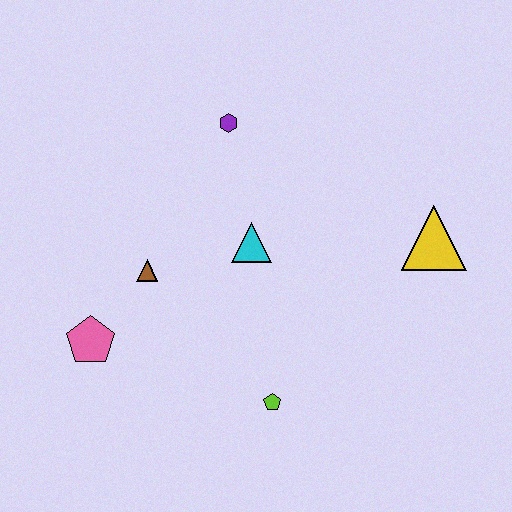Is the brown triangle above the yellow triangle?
No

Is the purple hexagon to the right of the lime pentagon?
No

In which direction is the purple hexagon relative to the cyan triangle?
The purple hexagon is above the cyan triangle.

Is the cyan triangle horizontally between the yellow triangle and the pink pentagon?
Yes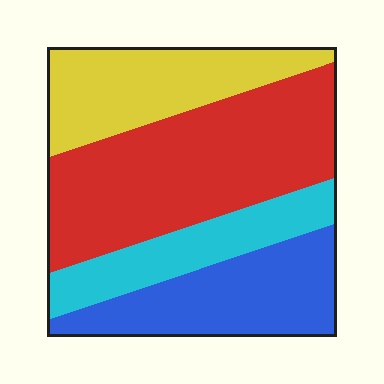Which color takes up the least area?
Cyan, at roughly 15%.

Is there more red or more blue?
Red.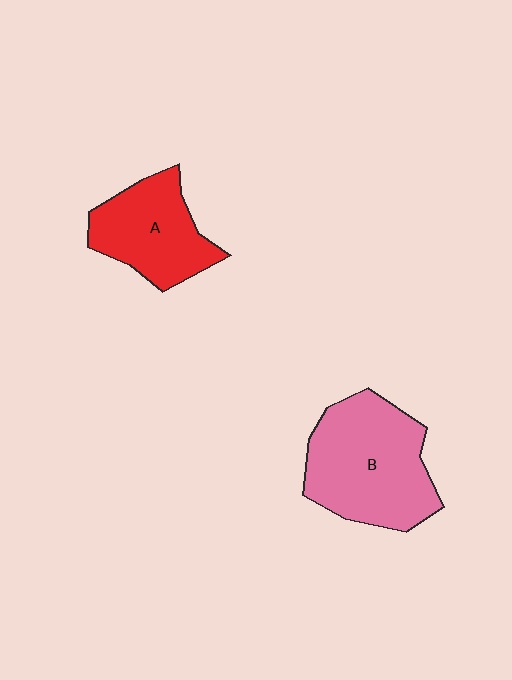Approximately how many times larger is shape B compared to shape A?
Approximately 1.4 times.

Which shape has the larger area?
Shape B (pink).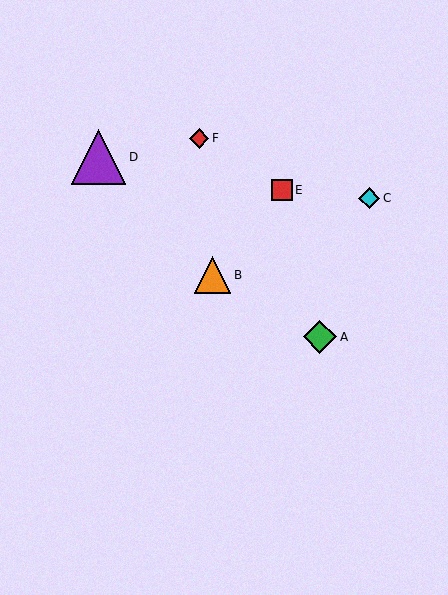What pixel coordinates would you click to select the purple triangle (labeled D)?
Click at (99, 157) to select the purple triangle D.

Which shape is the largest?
The purple triangle (labeled D) is the largest.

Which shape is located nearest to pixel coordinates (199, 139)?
The red diamond (labeled F) at (199, 138) is nearest to that location.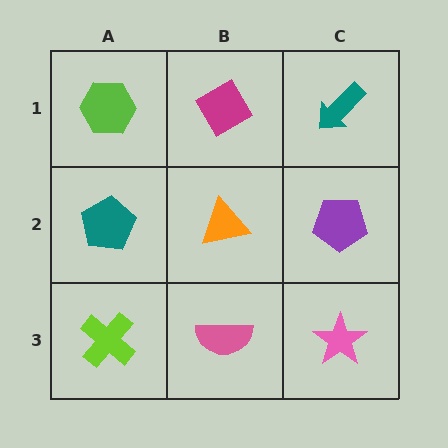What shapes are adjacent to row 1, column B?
An orange triangle (row 2, column B), a lime hexagon (row 1, column A), a teal arrow (row 1, column C).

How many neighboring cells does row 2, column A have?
3.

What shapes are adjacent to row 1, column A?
A teal pentagon (row 2, column A), a magenta diamond (row 1, column B).